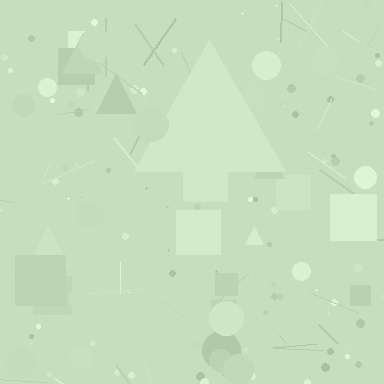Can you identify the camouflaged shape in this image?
The camouflaged shape is a triangle.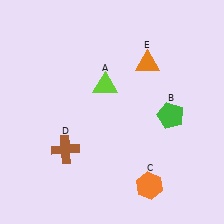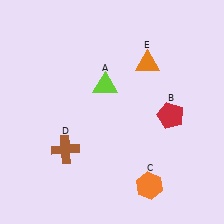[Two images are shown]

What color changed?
The pentagon (B) changed from green in Image 1 to red in Image 2.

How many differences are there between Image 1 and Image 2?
There is 1 difference between the two images.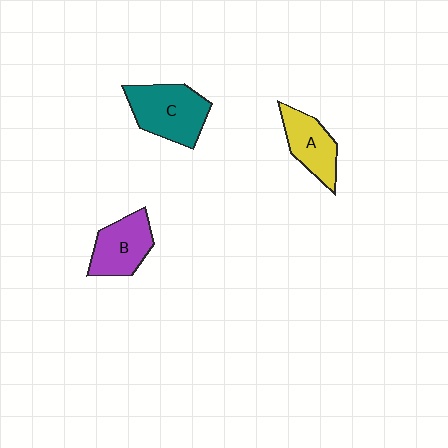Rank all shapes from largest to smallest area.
From largest to smallest: C (teal), B (purple), A (yellow).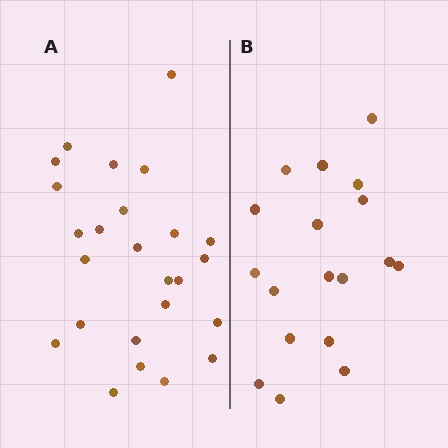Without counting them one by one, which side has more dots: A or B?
Region A (the left region) has more dots.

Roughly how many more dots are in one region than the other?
Region A has roughly 8 or so more dots than region B.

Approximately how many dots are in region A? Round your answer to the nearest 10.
About 20 dots. (The exact count is 25, which rounds to 20.)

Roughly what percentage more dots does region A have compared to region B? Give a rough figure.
About 40% more.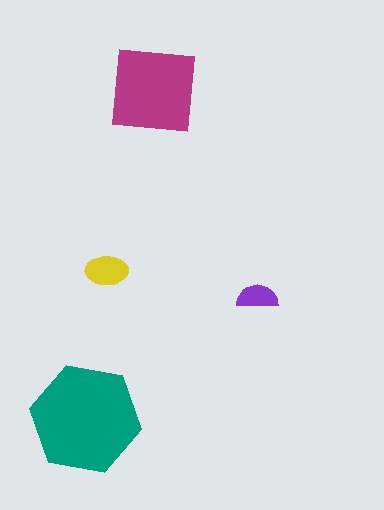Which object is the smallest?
The purple semicircle.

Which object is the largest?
The teal hexagon.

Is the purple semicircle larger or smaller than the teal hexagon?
Smaller.